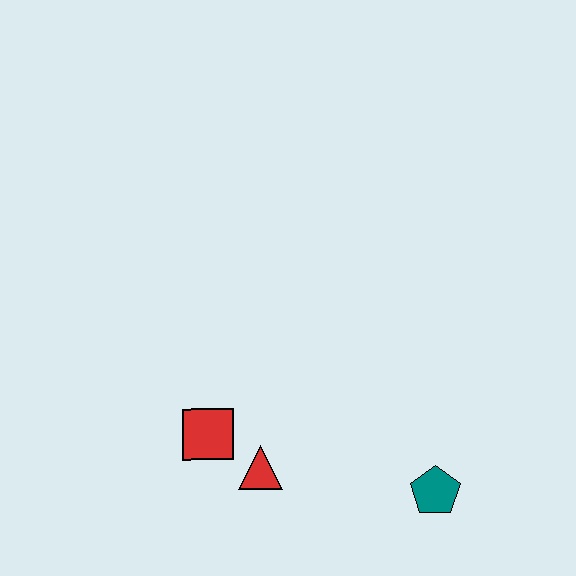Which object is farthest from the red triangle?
The teal pentagon is farthest from the red triangle.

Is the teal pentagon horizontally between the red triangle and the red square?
No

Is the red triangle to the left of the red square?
No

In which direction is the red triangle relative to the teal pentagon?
The red triangle is to the left of the teal pentagon.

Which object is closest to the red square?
The red triangle is closest to the red square.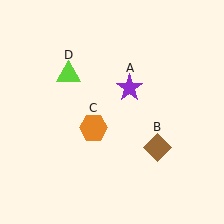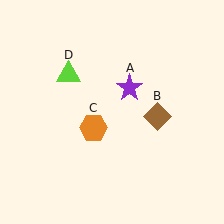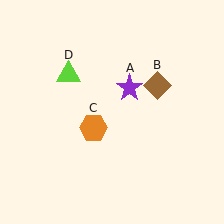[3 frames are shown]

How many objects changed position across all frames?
1 object changed position: brown diamond (object B).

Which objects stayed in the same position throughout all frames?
Purple star (object A) and orange hexagon (object C) and lime triangle (object D) remained stationary.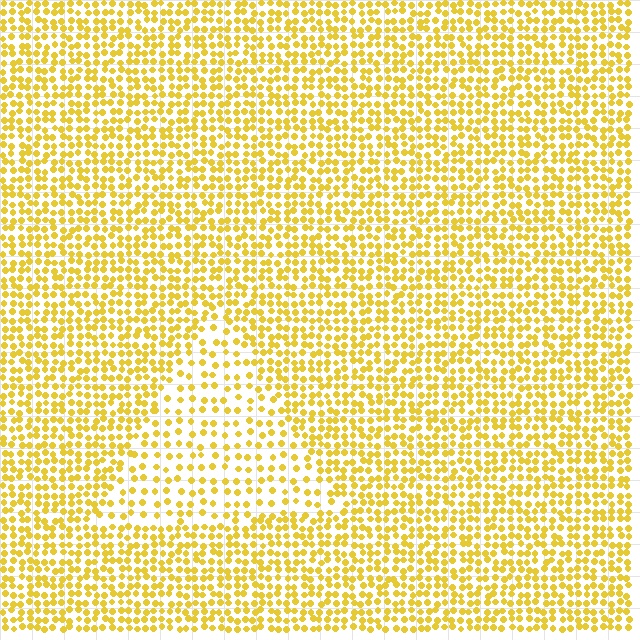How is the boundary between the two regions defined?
The boundary is defined by a change in element density (approximately 1.9x ratio). All elements are the same color, size, and shape.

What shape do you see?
I see a triangle.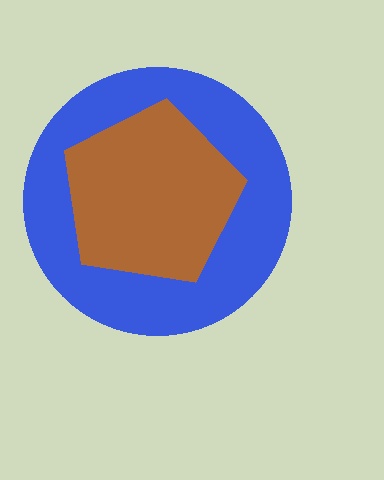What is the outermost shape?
The blue circle.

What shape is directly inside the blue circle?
The brown pentagon.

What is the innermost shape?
The brown pentagon.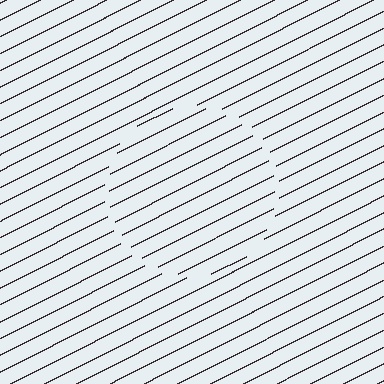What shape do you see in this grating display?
An illusory circle. The interior of the shape contains the same grating, shifted by half a period — the contour is defined by the phase discontinuity where line-ends from the inner and outer gratings abut.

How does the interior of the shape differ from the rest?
The interior of the shape contains the same grating, shifted by half a period — the contour is defined by the phase discontinuity where line-ends from the inner and outer gratings abut.